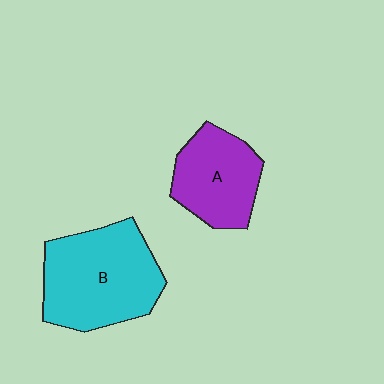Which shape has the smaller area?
Shape A (purple).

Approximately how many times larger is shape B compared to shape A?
Approximately 1.5 times.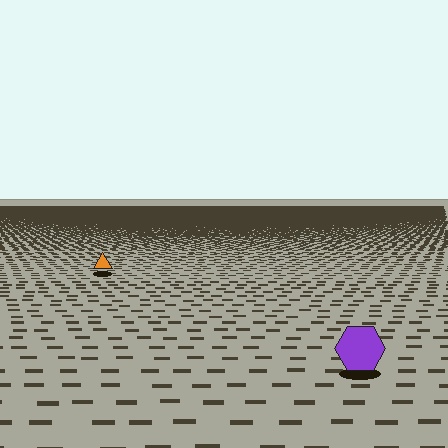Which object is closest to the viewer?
The purple hexagon is closest. The texture marks near it are larger and more spread out.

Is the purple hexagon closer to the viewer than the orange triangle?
Yes. The purple hexagon is closer — you can tell from the texture gradient: the ground texture is coarser near it.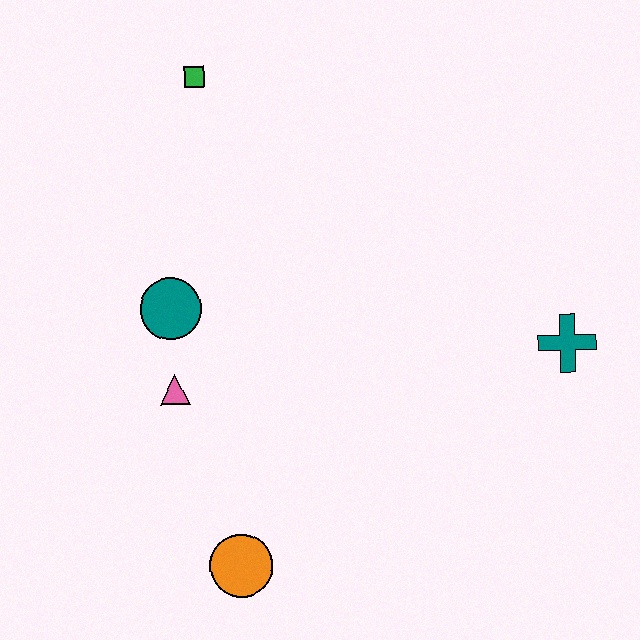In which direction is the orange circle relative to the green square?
The orange circle is below the green square.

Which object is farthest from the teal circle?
The teal cross is farthest from the teal circle.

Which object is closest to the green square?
The teal circle is closest to the green square.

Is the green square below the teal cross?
No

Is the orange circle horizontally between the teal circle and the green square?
No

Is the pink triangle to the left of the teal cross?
Yes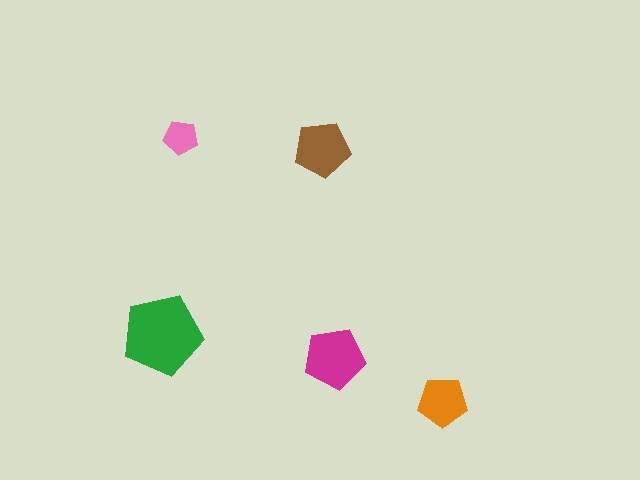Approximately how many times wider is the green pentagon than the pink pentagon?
About 2.5 times wider.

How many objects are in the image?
There are 5 objects in the image.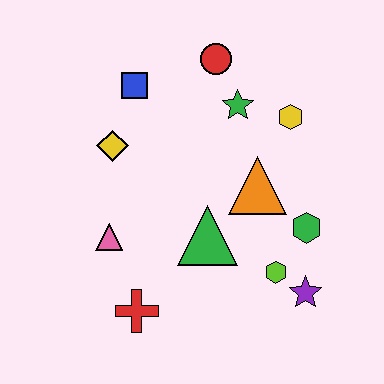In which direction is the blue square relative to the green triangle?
The blue square is above the green triangle.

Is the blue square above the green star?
Yes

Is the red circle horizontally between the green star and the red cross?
Yes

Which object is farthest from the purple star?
The blue square is farthest from the purple star.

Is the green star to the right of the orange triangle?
No